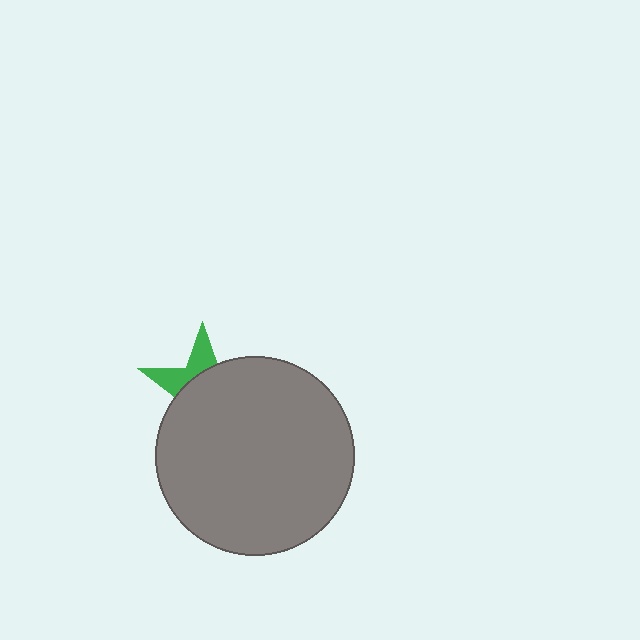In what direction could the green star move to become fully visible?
The green star could move up. That would shift it out from behind the gray circle entirely.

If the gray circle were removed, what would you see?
You would see the complete green star.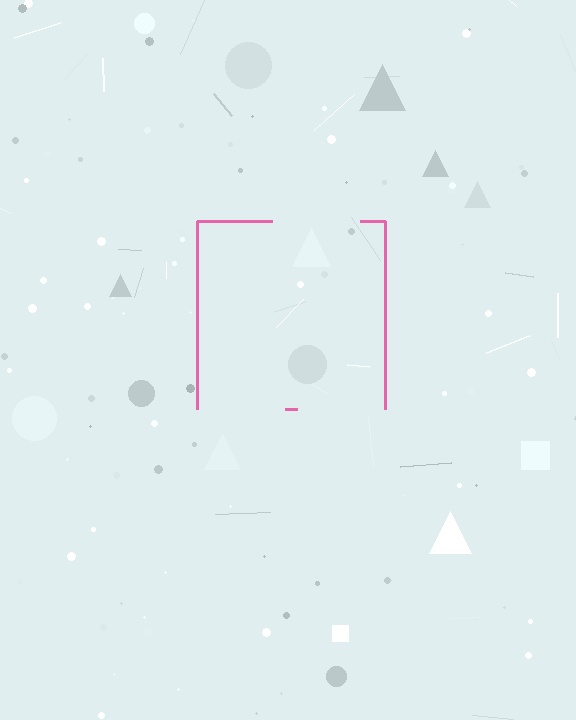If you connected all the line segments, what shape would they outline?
They would outline a square.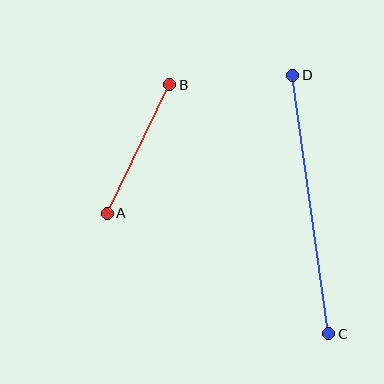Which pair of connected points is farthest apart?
Points C and D are farthest apart.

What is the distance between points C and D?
The distance is approximately 261 pixels.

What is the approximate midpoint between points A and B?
The midpoint is at approximately (139, 149) pixels.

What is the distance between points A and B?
The distance is approximately 143 pixels.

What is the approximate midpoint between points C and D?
The midpoint is at approximately (311, 204) pixels.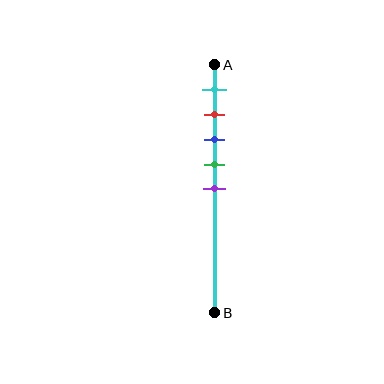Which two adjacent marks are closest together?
The red and blue marks are the closest adjacent pair.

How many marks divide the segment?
There are 5 marks dividing the segment.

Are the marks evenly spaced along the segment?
Yes, the marks are approximately evenly spaced.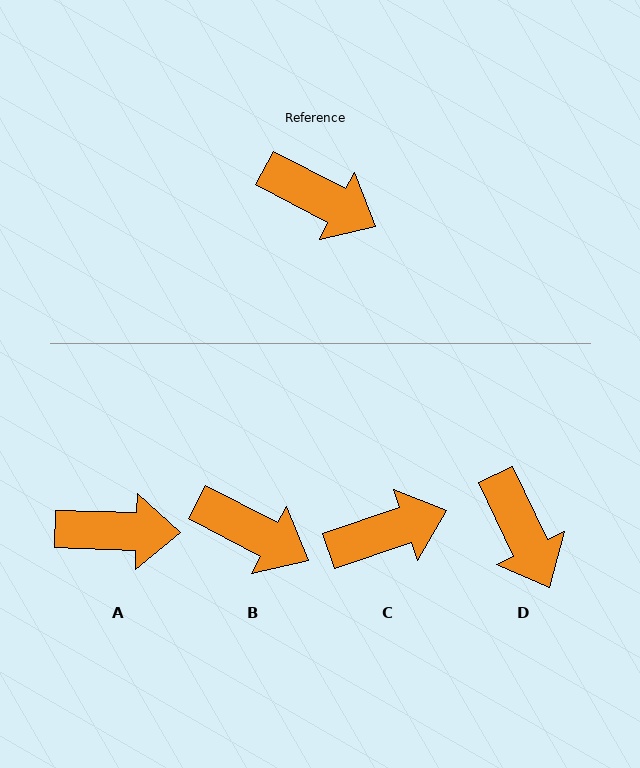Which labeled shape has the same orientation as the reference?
B.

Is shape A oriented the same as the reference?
No, it is off by about 26 degrees.